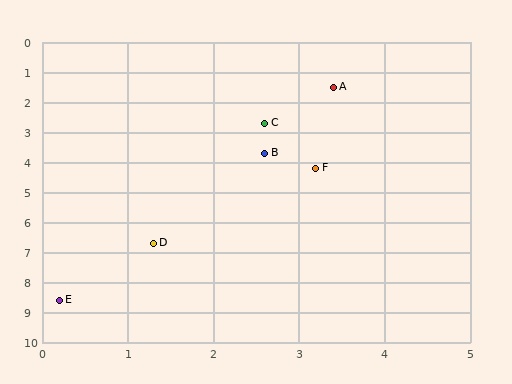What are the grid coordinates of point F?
Point F is at approximately (3.2, 4.2).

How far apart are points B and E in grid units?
Points B and E are about 5.5 grid units apart.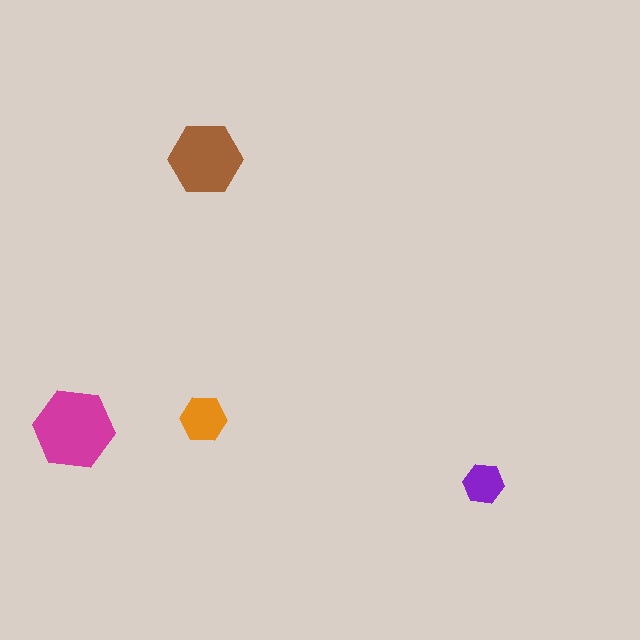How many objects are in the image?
There are 4 objects in the image.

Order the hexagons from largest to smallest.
the magenta one, the brown one, the orange one, the purple one.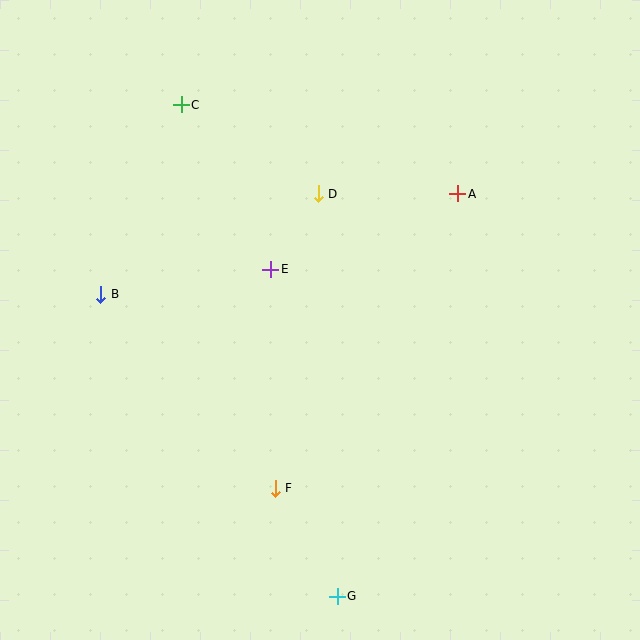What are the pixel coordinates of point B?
Point B is at (101, 294).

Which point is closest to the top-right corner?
Point A is closest to the top-right corner.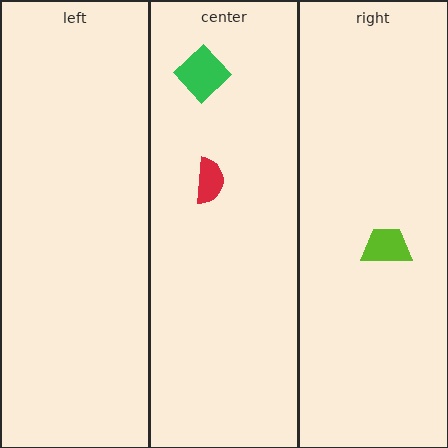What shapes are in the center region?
The red semicircle, the green diamond.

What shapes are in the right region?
The lime trapezoid.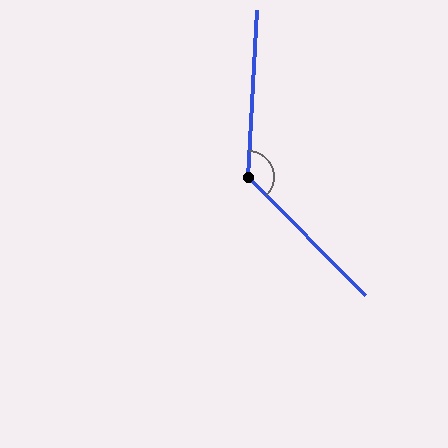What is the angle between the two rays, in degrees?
Approximately 132 degrees.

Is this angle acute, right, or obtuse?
It is obtuse.